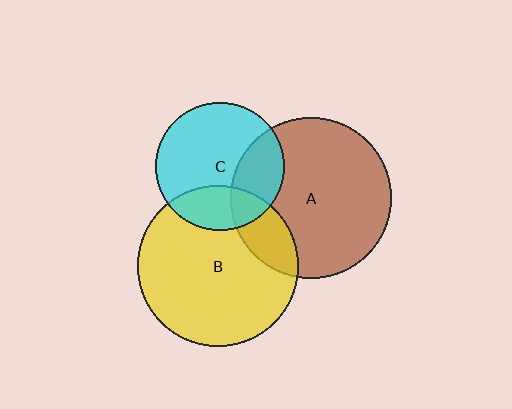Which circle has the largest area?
Circle A (brown).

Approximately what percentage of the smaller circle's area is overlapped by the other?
Approximately 20%.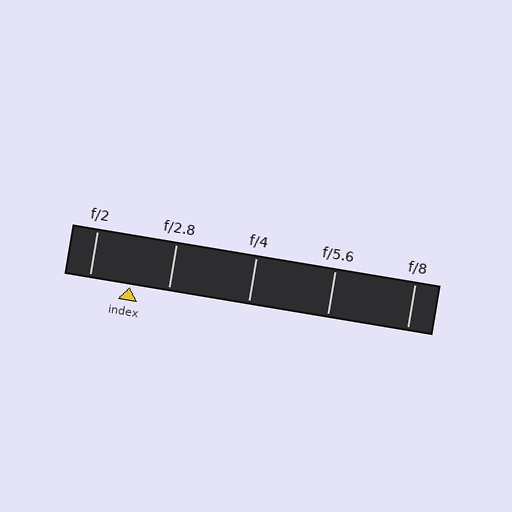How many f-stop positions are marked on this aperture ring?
There are 5 f-stop positions marked.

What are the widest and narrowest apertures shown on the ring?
The widest aperture shown is f/2 and the narrowest is f/8.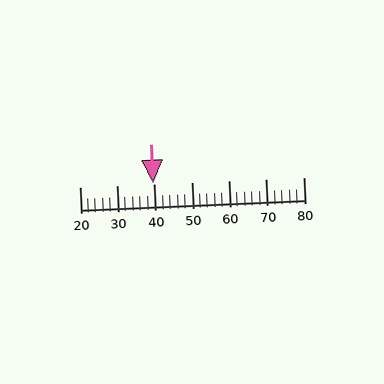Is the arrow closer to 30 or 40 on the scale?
The arrow is closer to 40.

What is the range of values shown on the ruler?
The ruler shows values from 20 to 80.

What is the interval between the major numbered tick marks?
The major tick marks are spaced 10 units apart.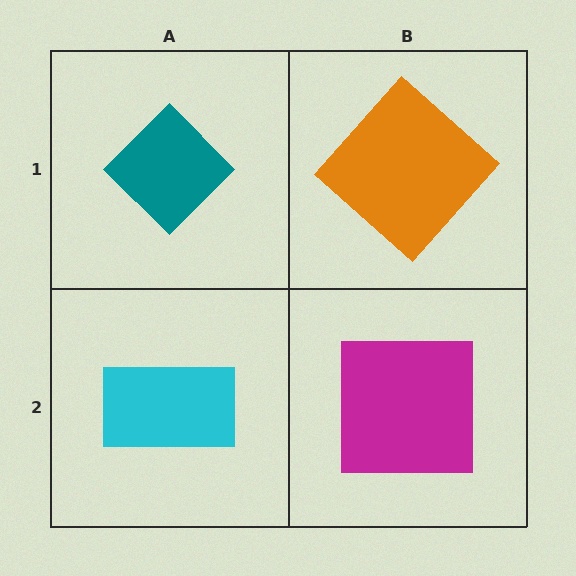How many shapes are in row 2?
2 shapes.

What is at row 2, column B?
A magenta square.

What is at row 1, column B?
An orange diamond.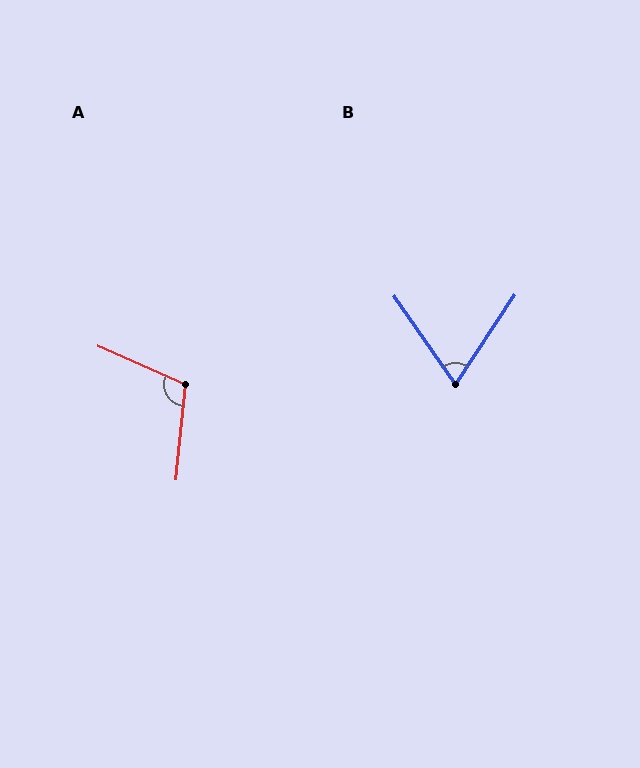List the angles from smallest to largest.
B (68°), A (108°).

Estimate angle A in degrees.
Approximately 108 degrees.